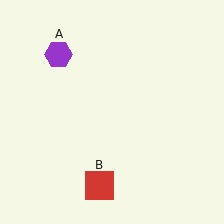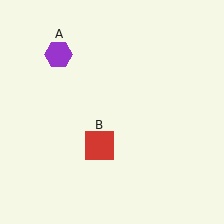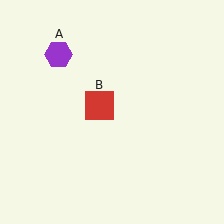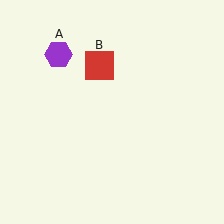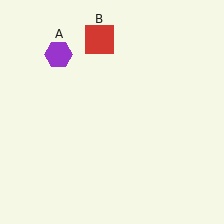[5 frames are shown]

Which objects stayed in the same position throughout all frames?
Purple hexagon (object A) remained stationary.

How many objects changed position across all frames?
1 object changed position: red square (object B).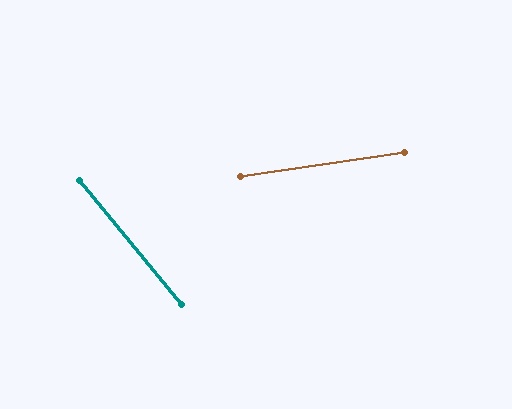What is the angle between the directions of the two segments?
Approximately 59 degrees.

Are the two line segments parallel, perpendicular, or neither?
Neither parallel nor perpendicular — they differ by about 59°.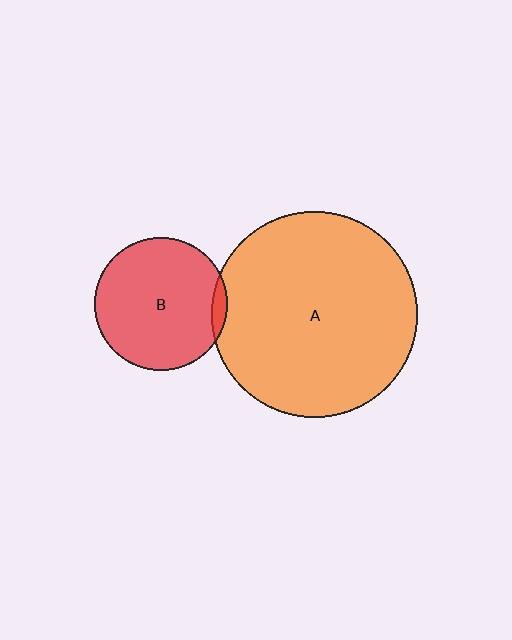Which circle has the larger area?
Circle A (orange).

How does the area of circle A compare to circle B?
Approximately 2.4 times.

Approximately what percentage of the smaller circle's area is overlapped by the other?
Approximately 5%.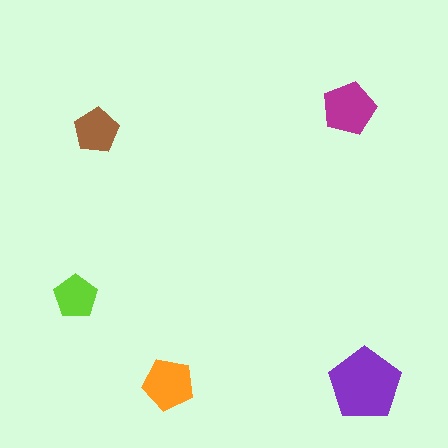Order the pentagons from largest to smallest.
the purple one, the magenta one, the orange one, the brown one, the lime one.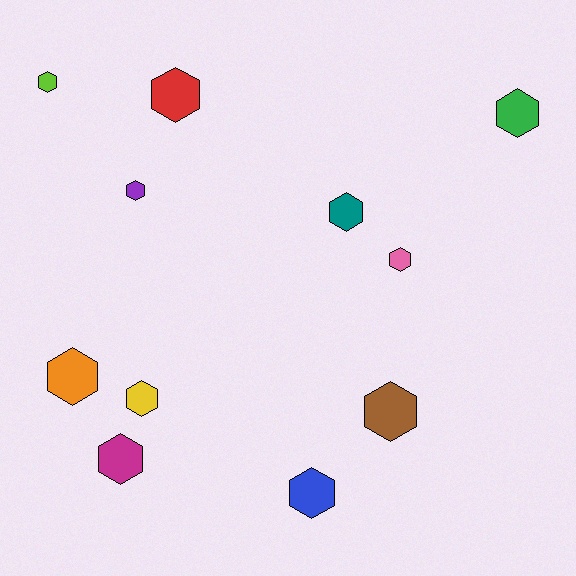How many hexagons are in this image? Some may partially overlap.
There are 11 hexagons.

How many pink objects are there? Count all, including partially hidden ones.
There is 1 pink object.